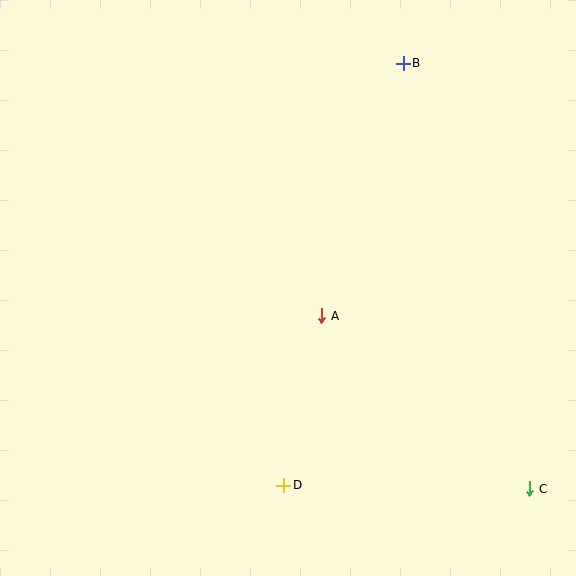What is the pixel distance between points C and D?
The distance between C and D is 246 pixels.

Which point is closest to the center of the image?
Point A at (322, 316) is closest to the center.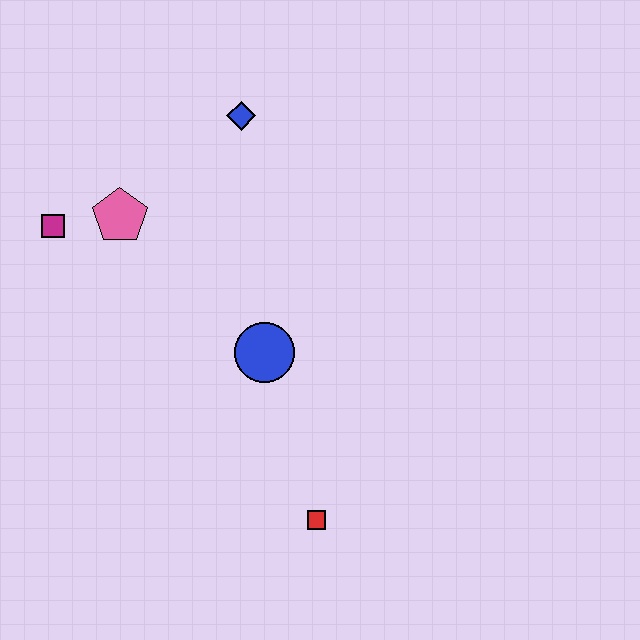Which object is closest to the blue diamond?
The pink pentagon is closest to the blue diamond.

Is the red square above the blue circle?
No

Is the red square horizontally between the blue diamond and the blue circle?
No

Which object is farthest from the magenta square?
The red square is farthest from the magenta square.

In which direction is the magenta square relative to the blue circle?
The magenta square is to the left of the blue circle.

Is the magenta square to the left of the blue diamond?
Yes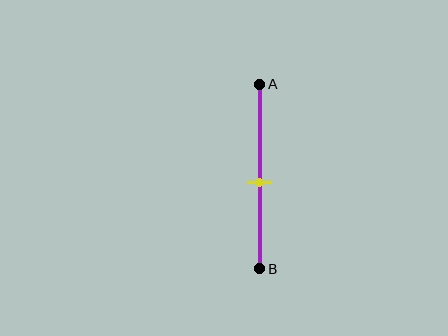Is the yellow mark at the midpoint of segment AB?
No, the mark is at about 55% from A, not at the 50% midpoint.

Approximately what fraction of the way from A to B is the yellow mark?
The yellow mark is approximately 55% of the way from A to B.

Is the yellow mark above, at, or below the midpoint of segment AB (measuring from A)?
The yellow mark is below the midpoint of segment AB.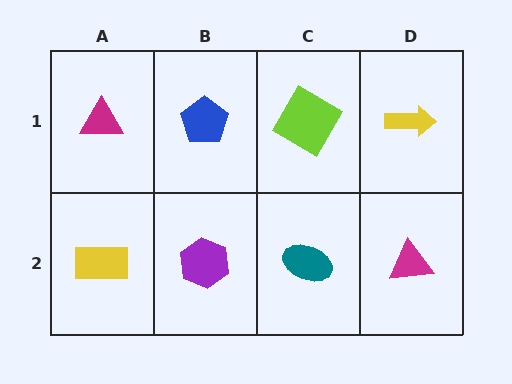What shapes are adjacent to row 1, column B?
A purple hexagon (row 2, column B), a magenta triangle (row 1, column A), a lime diamond (row 1, column C).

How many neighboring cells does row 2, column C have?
3.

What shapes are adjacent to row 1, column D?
A magenta triangle (row 2, column D), a lime diamond (row 1, column C).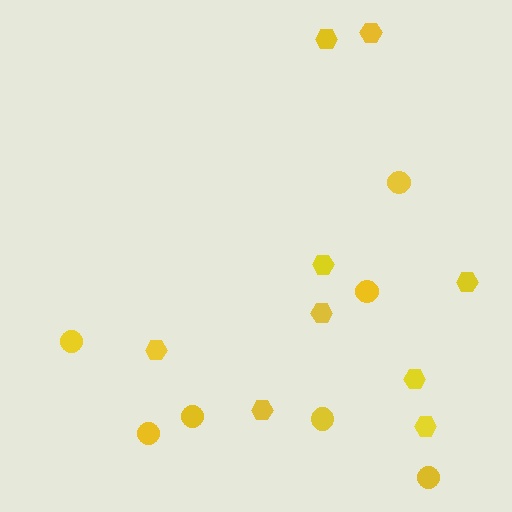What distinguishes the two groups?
There are 2 groups: one group of hexagons (9) and one group of circles (7).